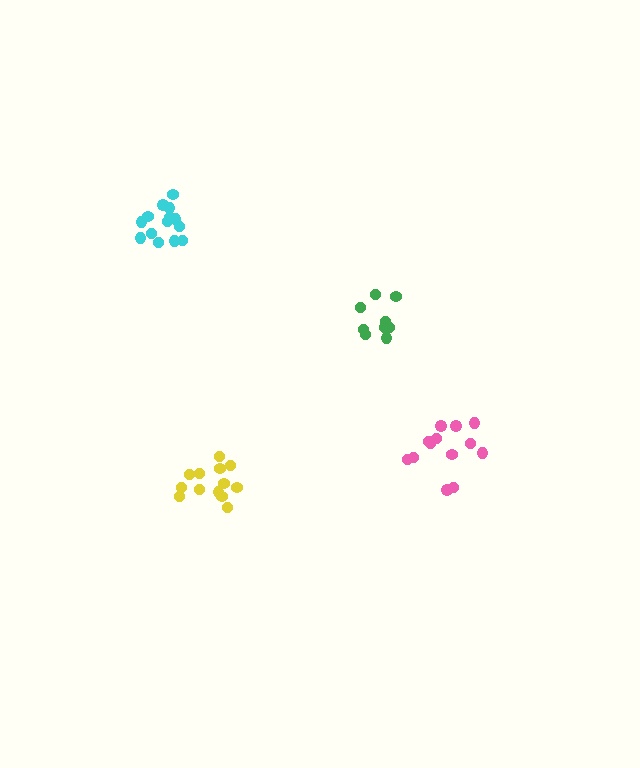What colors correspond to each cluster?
The clusters are colored: pink, yellow, green, cyan.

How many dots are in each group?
Group 1: 13 dots, Group 2: 13 dots, Group 3: 9 dots, Group 4: 14 dots (49 total).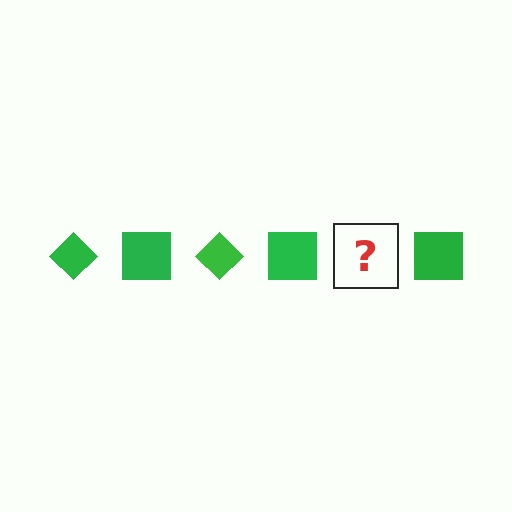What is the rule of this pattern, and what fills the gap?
The rule is that the pattern cycles through diamond, square shapes in green. The gap should be filled with a green diamond.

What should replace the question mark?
The question mark should be replaced with a green diamond.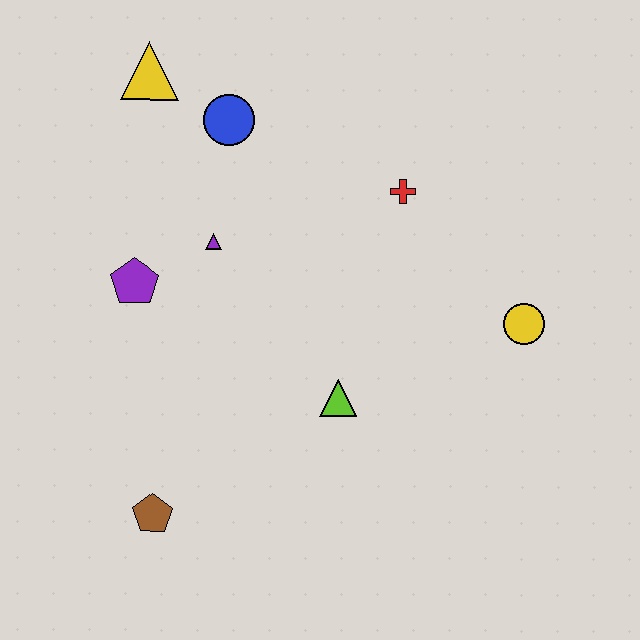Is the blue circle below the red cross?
No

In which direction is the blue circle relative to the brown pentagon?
The blue circle is above the brown pentagon.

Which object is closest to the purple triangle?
The purple pentagon is closest to the purple triangle.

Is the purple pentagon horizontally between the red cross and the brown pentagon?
No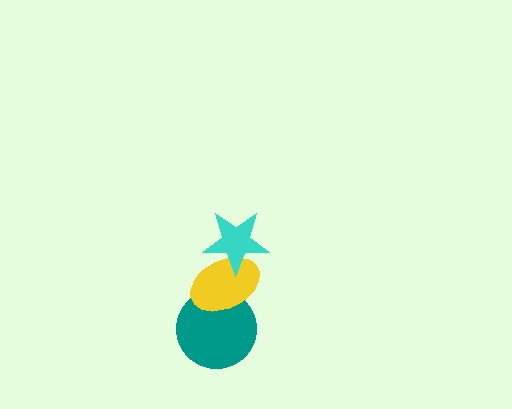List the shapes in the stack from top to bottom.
From top to bottom: the cyan star, the yellow ellipse, the teal circle.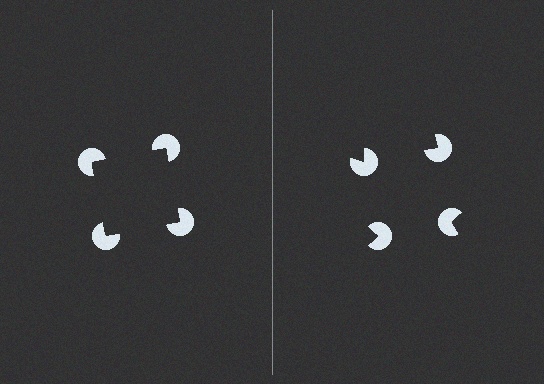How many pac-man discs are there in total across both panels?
8 — 4 on each side.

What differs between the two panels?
The pac-man discs are positioned identically on both sides; only the wedge orientations differ. On the left they align to a square; on the right they are misaligned.